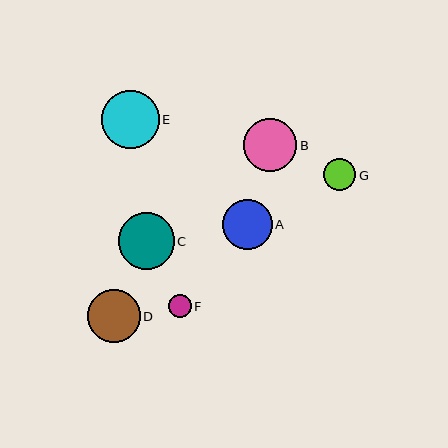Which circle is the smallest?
Circle F is the smallest with a size of approximately 23 pixels.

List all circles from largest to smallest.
From largest to smallest: E, C, B, D, A, G, F.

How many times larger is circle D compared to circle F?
Circle D is approximately 2.3 times the size of circle F.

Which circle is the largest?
Circle E is the largest with a size of approximately 58 pixels.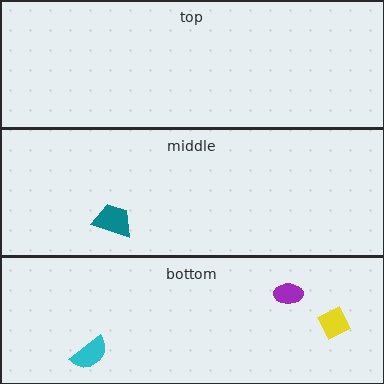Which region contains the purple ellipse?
The bottom region.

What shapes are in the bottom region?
The purple ellipse, the yellow diamond, the cyan semicircle.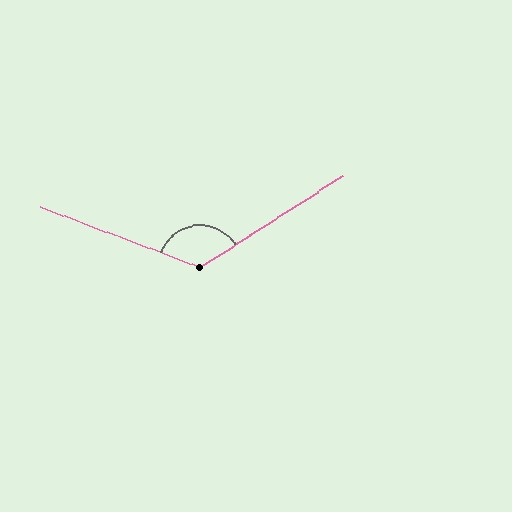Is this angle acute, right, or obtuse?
It is obtuse.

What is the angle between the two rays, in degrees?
Approximately 127 degrees.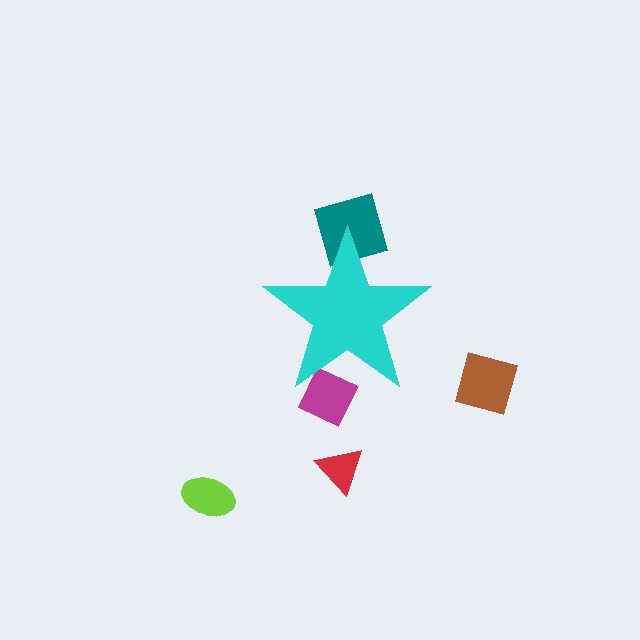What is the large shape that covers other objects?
A cyan star.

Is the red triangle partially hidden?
No, the red triangle is fully visible.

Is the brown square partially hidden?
No, the brown square is fully visible.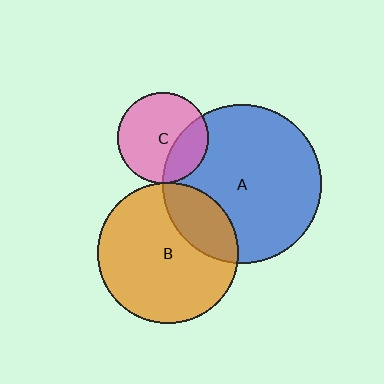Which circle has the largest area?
Circle A (blue).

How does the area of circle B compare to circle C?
Approximately 2.4 times.